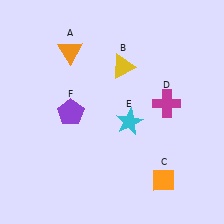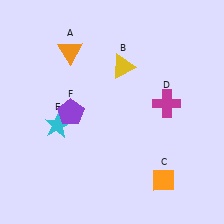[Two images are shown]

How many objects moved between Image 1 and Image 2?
1 object moved between the two images.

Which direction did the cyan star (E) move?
The cyan star (E) moved left.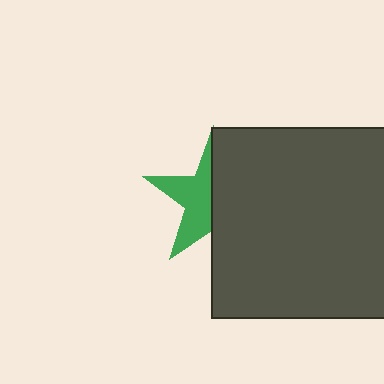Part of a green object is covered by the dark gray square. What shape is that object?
It is a star.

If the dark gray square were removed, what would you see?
You would see the complete green star.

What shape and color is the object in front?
The object in front is a dark gray square.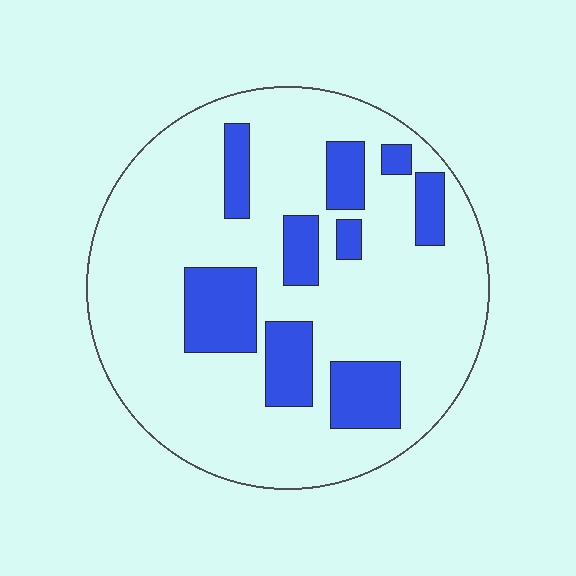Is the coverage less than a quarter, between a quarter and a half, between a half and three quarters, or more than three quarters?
Less than a quarter.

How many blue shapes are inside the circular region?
9.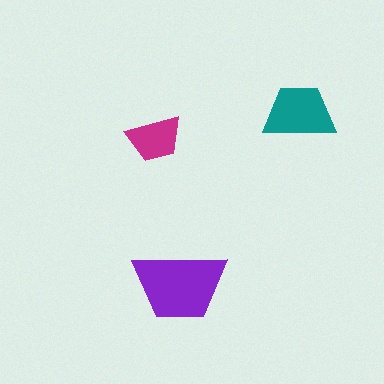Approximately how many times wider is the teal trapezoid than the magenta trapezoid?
About 1.5 times wider.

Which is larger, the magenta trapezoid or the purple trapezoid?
The purple one.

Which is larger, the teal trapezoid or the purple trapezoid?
The purple one.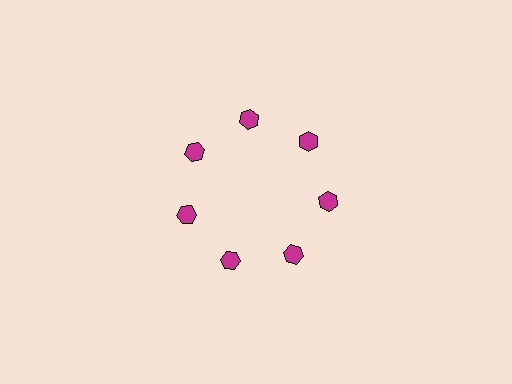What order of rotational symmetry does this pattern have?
This pattern has 7-fold rotational symmetry.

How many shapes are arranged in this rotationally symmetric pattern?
There are 7 shapes, arranged in 7 groups of 1.